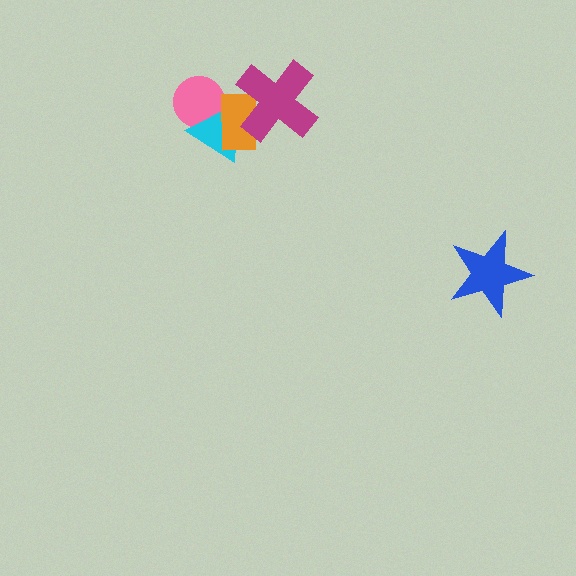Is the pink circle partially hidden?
Yes, it is partially covered by another shape.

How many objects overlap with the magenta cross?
2 objects overlap with the magenta cross.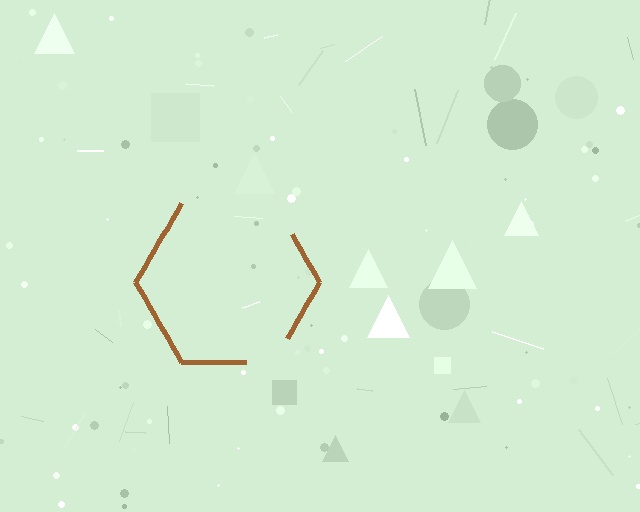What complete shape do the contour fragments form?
The contour fragments form a hexagon.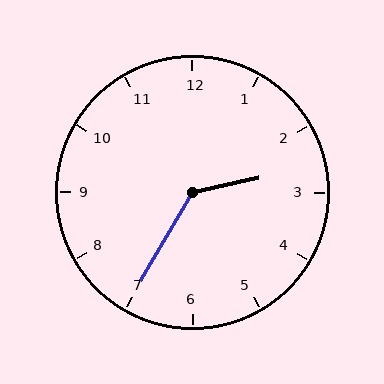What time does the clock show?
2:35.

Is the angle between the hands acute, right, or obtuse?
It is obtuse.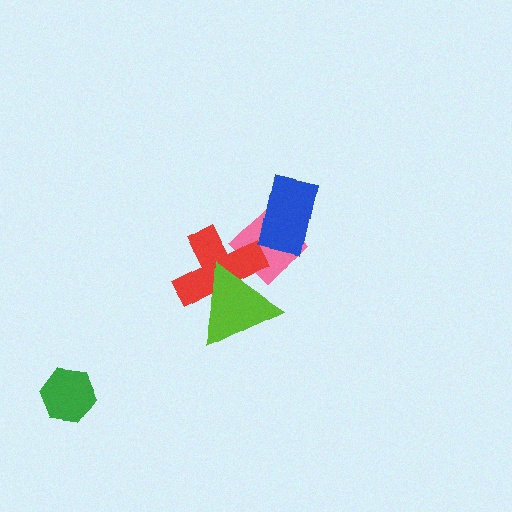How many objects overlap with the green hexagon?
0 objects overlap with the green hexagon.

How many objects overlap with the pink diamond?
3 objects overlap with the pink diamond.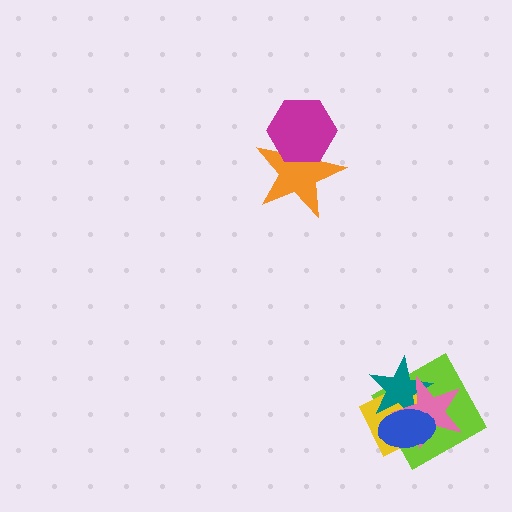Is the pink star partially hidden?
Yes, it is partially covered by another shape.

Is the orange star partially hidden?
Yes, it is partially covered by another shape.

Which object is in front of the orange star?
The magenta hexagon is in front of the orange star.